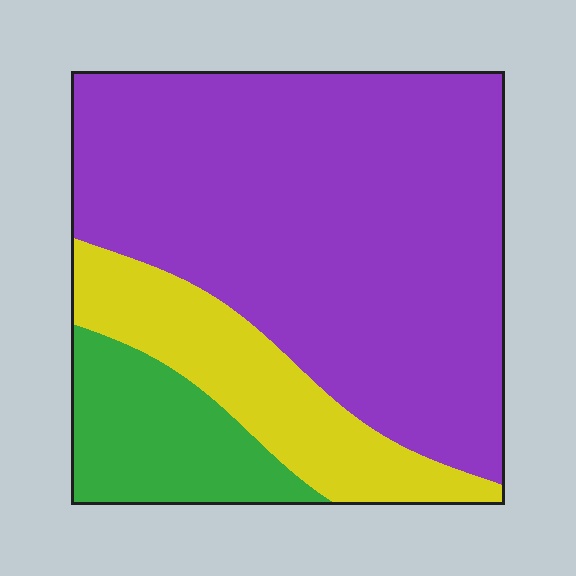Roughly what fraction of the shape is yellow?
Yellow takes up between a sixth and a third of the shape.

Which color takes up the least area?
Green, at roughly 15%.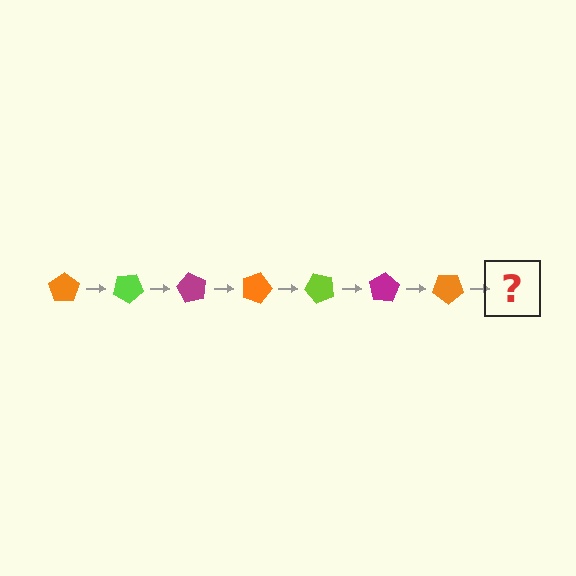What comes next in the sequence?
The next element should be a lime pentagon, rotated 210 degrees from the start.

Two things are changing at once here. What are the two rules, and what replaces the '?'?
The two rules are that it rotates 30 degrees each step and the color cycles through orange, lime, and magenta. The '?' should be a lime pentagon, rotated 210 degrees from the start.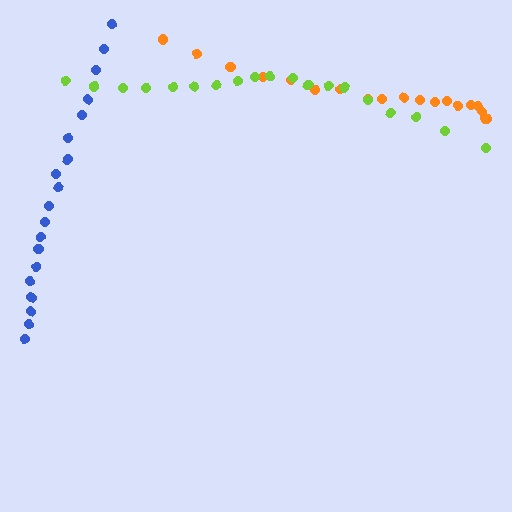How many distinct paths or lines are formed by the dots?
There are 3 distinct paths.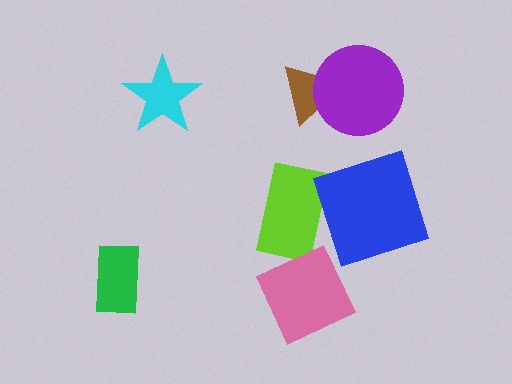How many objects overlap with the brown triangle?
1 object overlaps with the brown triangle.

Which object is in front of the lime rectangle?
The blue square is in front of the lime rectangle.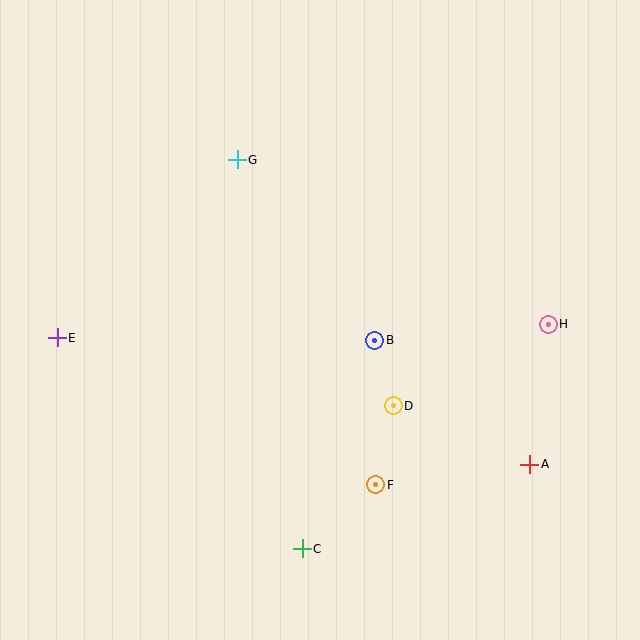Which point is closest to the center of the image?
Point B at (375, 341) is closest to the center.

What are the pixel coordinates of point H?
Point H is at (548, 324).